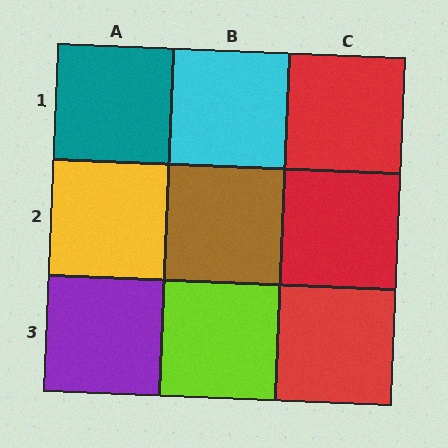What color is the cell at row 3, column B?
Lime.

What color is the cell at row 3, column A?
Purple.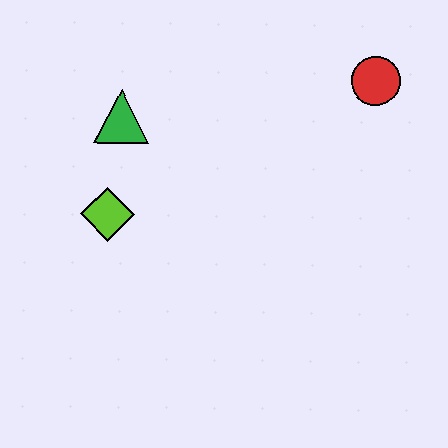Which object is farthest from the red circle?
The lime diamond is farthest from the red circle.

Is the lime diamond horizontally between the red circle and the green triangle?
No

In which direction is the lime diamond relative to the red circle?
The lime diamond is to the left of the red circle.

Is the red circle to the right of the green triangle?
Yes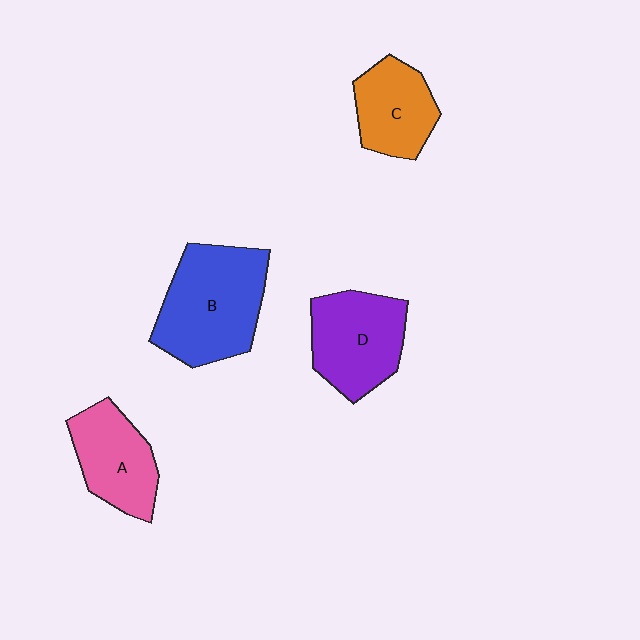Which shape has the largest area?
Shape B (blue).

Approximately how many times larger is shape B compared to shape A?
Approximately 1.5 times.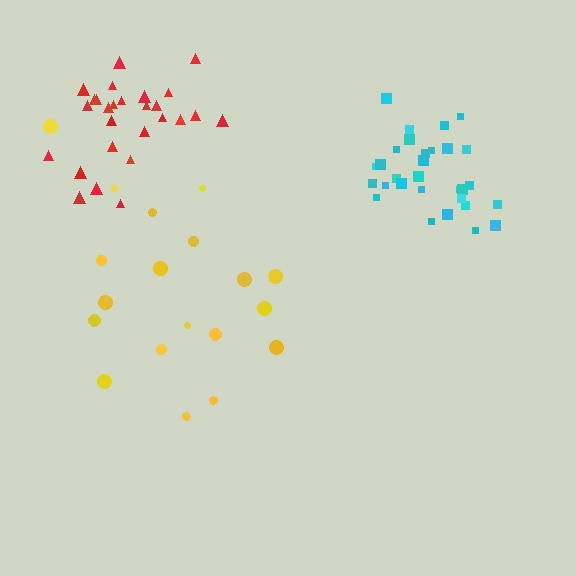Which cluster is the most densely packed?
Cyan.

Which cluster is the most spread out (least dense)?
Yellow.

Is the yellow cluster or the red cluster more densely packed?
Red.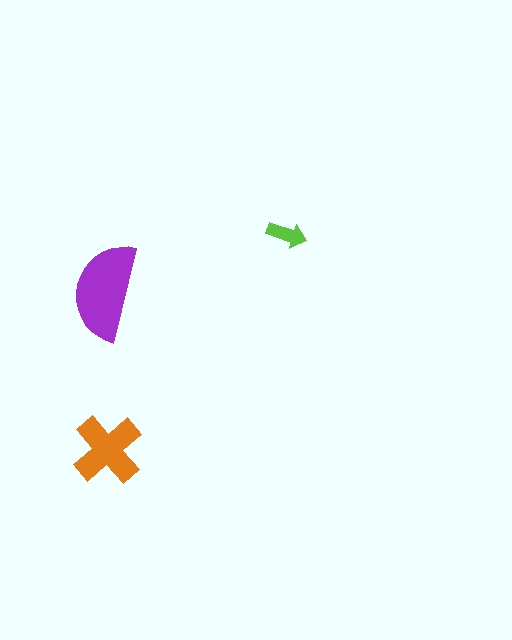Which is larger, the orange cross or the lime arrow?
The orange cross.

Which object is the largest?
The purple semicircle.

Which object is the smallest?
The lime arrow.